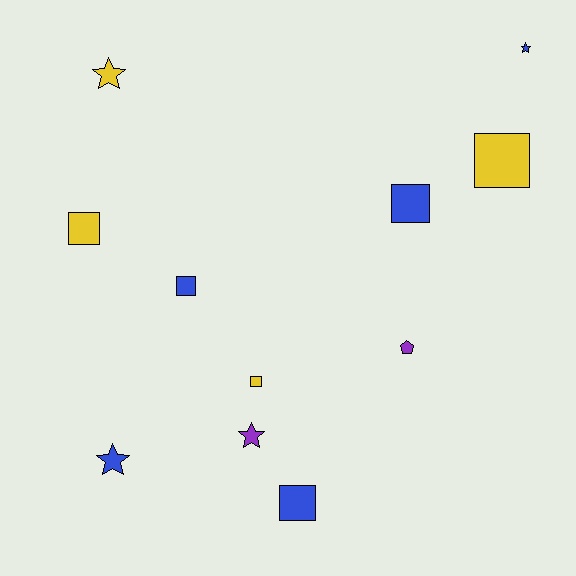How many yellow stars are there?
There is 1 yellow star.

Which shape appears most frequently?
Square, with 6 objects.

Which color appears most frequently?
Blue, with 5 objects.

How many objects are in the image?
There are 11 objects.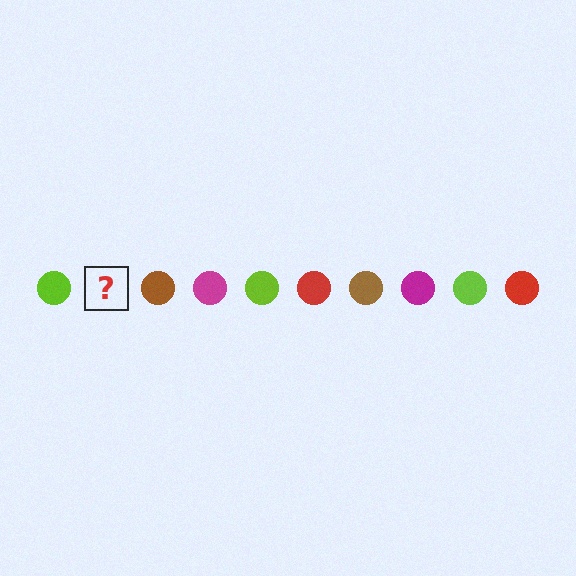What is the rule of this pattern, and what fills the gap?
The rule is that the pattern cycles through lime, red, brown, magenta circles. The gap should be filled with a red circle.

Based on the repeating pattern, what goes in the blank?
The blank should be a red circle.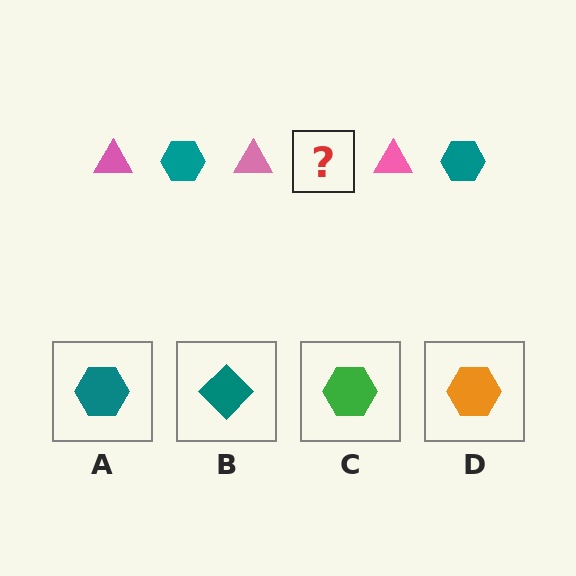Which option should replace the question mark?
Option A.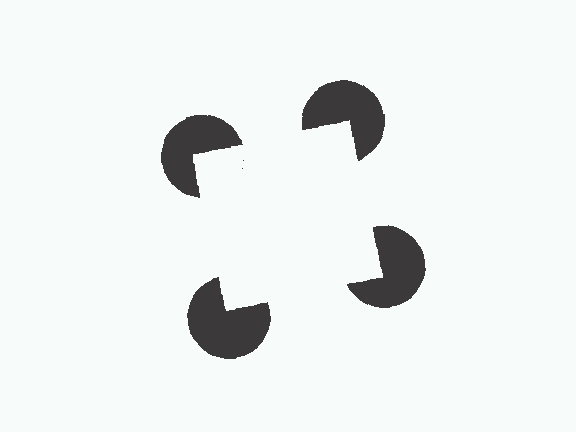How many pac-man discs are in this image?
There are 4 — one at each vertex of the illusory square.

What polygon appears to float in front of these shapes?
An illusory square — its edges are inferred from the aligned wedge cuts in the pac-man discs, not physically drawn.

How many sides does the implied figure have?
4 sides.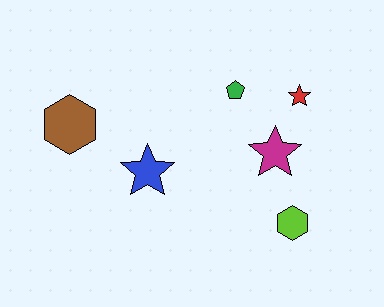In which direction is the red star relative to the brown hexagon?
The red star is to the right of the brown hexagon.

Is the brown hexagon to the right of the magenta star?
No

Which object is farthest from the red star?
The brown hexagon is farthest from the red star.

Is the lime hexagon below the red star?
Yes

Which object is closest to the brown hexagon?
The blue star is closest to the brown hexagon.